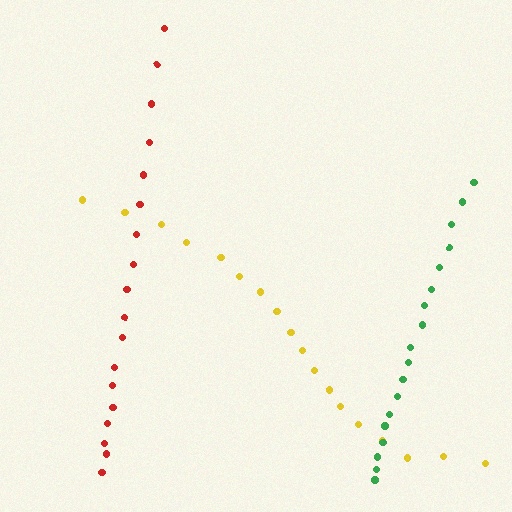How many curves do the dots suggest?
There are 3 distinct paths.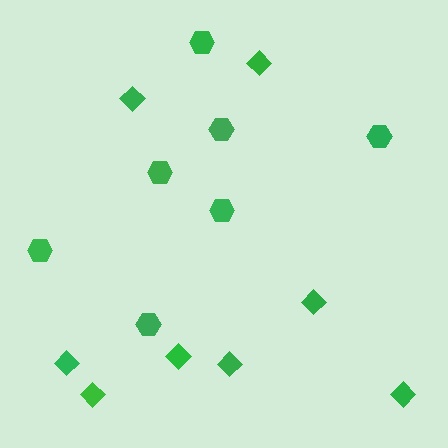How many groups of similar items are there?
There are 2 groups: one group of diamonds (8) and one group of hexagons (7).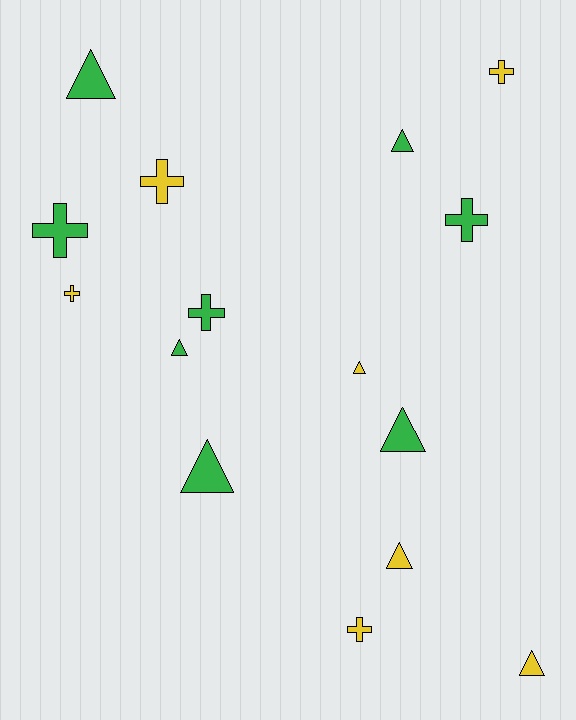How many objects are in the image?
There are 15 objects.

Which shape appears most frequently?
Triangle, with 8 objects.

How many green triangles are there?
There are 5 green triangles.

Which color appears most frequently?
Green, with 8 objects.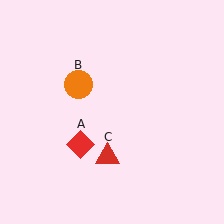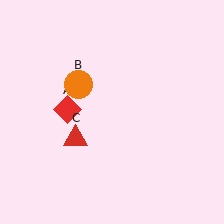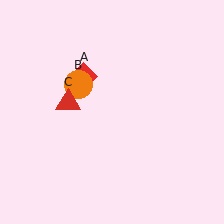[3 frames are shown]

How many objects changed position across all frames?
2 objects changed position: red diamond (object A), red triangle (object C).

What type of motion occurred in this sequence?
The red diamond (object A), red triangle (object C) rotated clockwise around the center of the scene.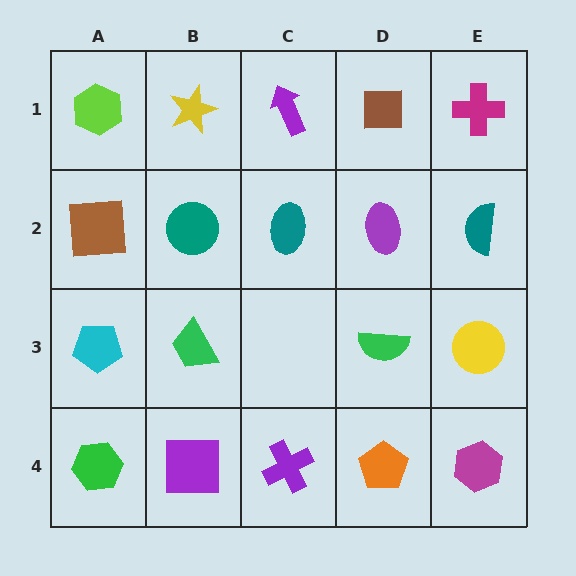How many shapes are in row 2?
5 shapes.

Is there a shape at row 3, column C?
No, that cell is empty.